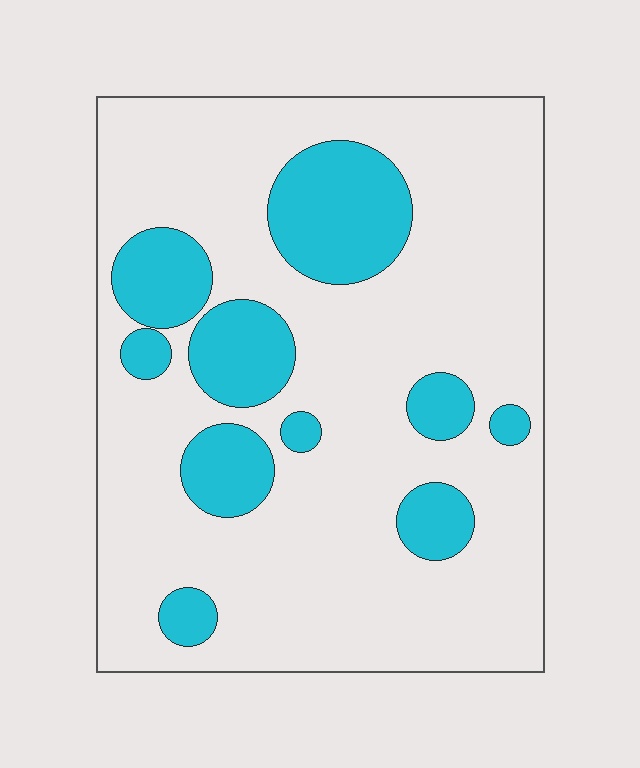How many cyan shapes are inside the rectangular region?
10.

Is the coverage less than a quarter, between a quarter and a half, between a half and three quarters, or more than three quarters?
Less than a quarter.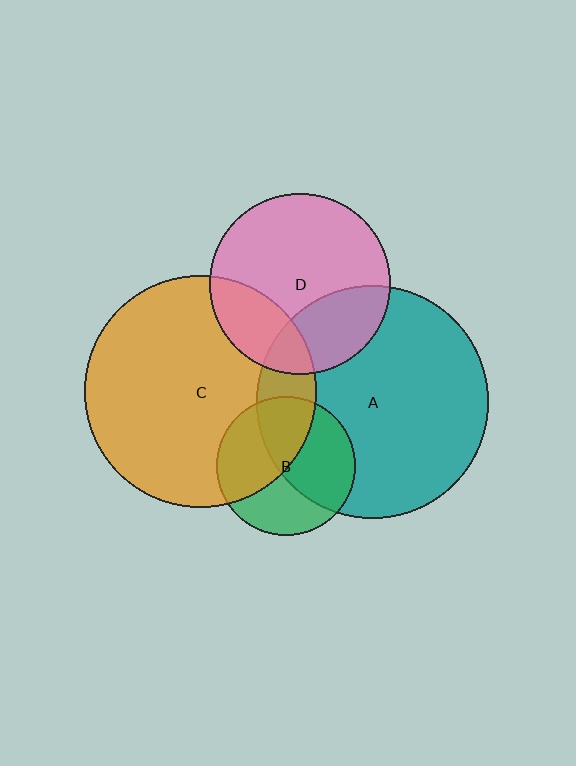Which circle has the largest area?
Circle A (teal).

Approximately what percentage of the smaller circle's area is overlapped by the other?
Approximately 50%.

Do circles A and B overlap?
Yes.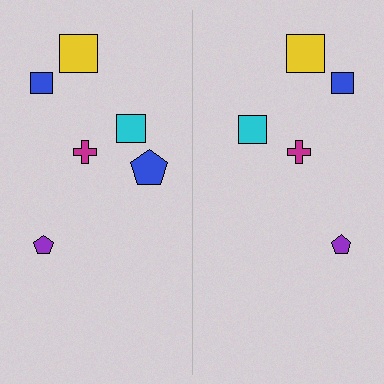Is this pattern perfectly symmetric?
No, the pattern is not perfectly symmetric. A blue pentagon is missing from the right side.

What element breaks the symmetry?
A blue pentagon is missing from the right side.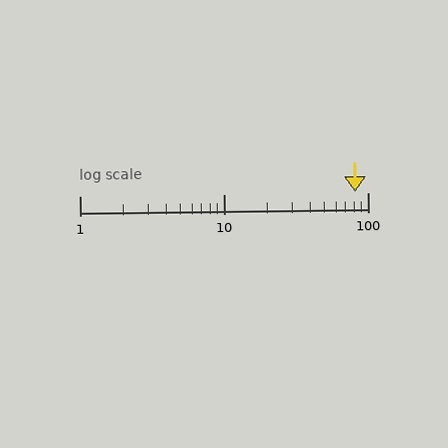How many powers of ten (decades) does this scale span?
The scale spans 2 decades, from 1 to 100.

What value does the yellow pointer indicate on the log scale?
The pointer indicates approximately 82.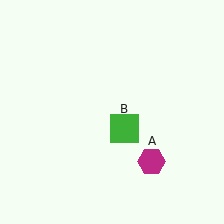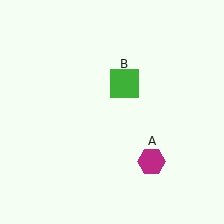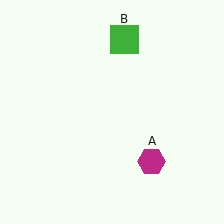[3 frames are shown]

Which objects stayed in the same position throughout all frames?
Magenta hexagon (object A) remained stationary.